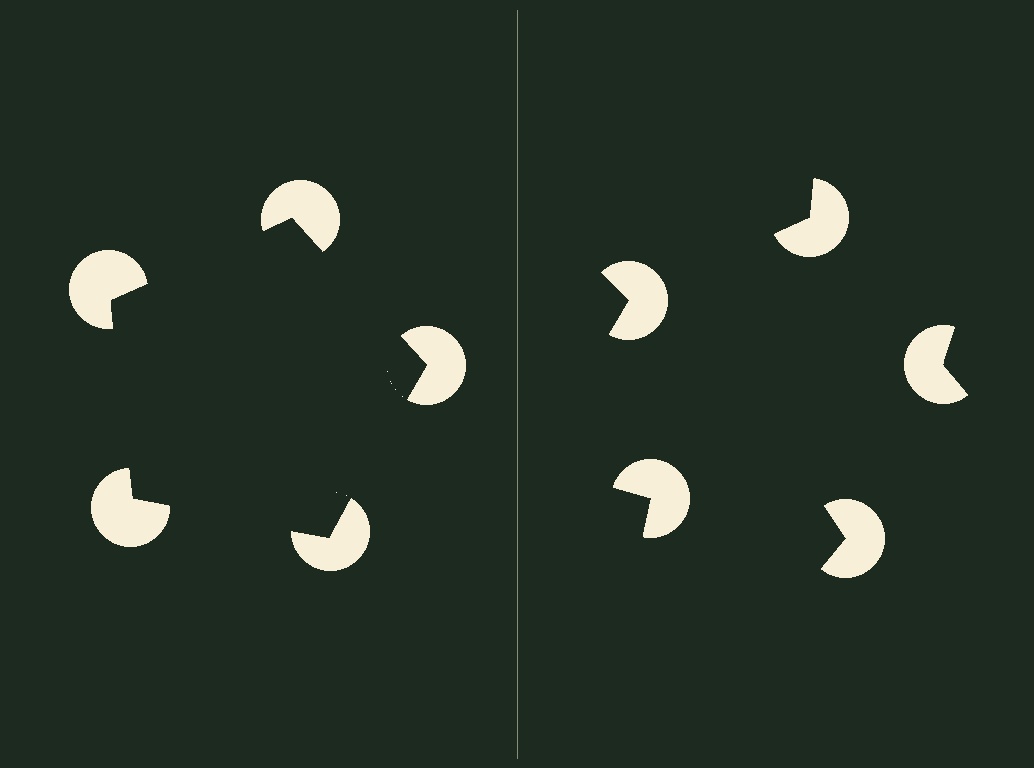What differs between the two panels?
The pac-man discs are positioned identically on both sides; only the wedge orientations differ. On the left they align to a pentagon; on the right they are misaligned.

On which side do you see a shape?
An illusory pentagon appears on the left side. On the right side the wedge cuts are rotated, so no coherent shape forms.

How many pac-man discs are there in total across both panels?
10 — 5 on each side.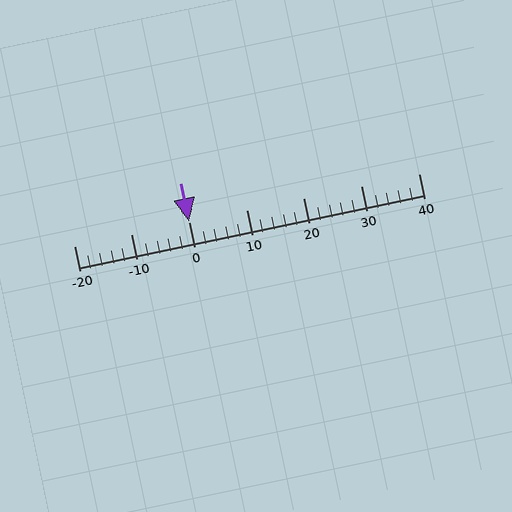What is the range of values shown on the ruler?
The ruler shows values from -20 to 40.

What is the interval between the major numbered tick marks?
The major tick marks are spaced 10 units apart.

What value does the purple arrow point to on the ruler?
The purple arrow points to approximately 0.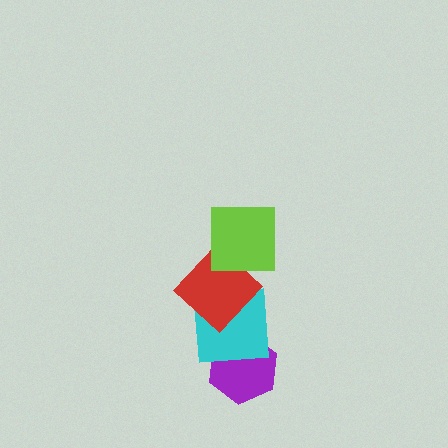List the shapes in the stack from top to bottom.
From top to bottom: the lime square, the red diamond, the cyan square, the purple hexagon.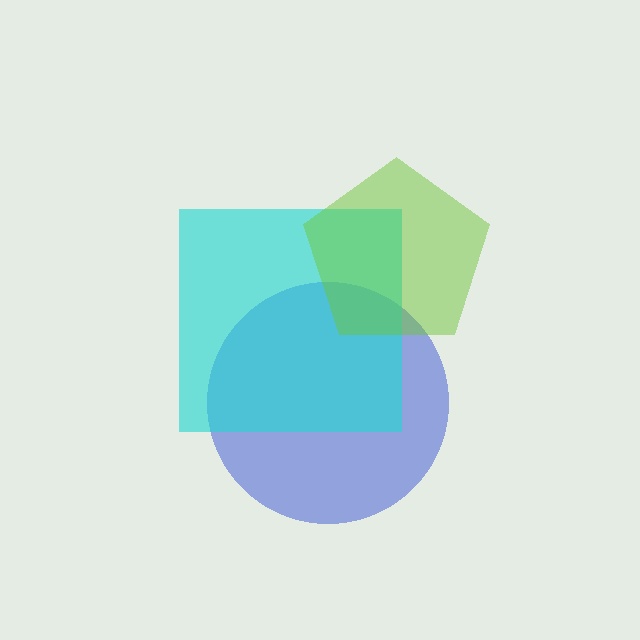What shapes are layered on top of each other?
The layered shapes are: a blue circle, a cyan square, a lime pentagon.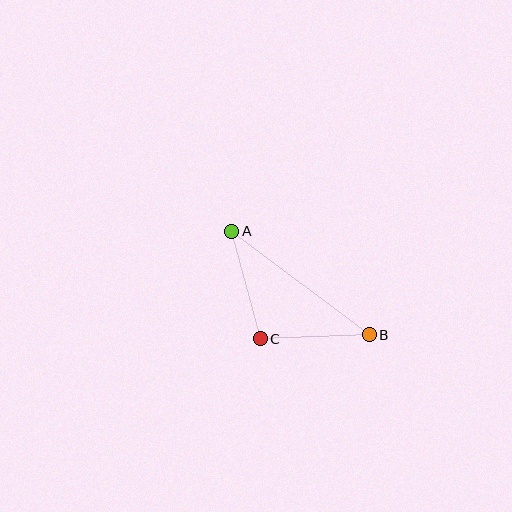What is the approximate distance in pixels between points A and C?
The distance between A and C is approximately 111 pixels.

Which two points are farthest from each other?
Points A and B are farthest from each other.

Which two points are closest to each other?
Points B and C are closest to each other.